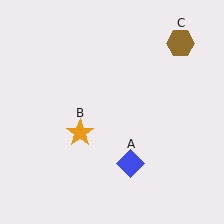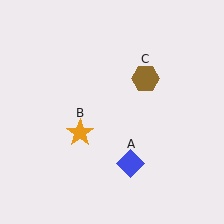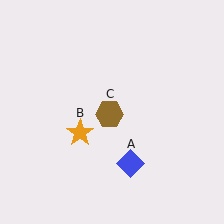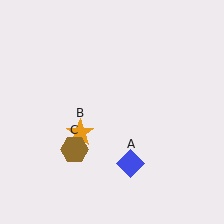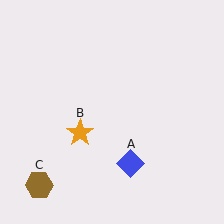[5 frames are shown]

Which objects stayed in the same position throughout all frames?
Blue diamond (object A) and orange star (object B) remained stationary.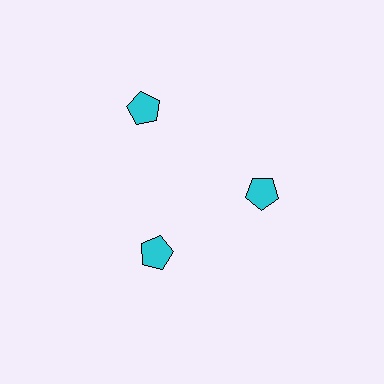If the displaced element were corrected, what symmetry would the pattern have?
It would have 3-fold rotational symmetry — the pattern would map onto itself every 120 degrees.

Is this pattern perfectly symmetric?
No. The 3 cyan pentagons are arranged in a ring, but one element near the 11 o'clock position is pushed outward from the center, breaking the 3-fold rotational symmetry.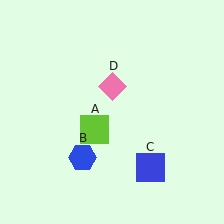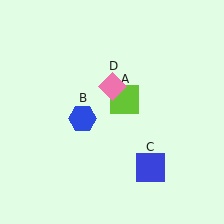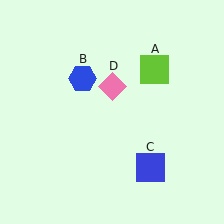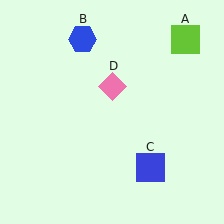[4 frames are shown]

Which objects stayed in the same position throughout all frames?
Blue square (object C) and pink diamond (object D) remained stationary.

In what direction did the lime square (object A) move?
The lime square (object A) moved up and to the right.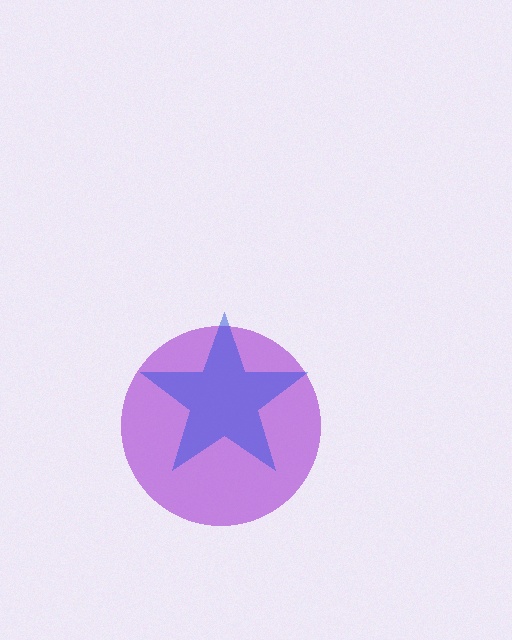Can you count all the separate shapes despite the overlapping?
Yes, there are 2 separate shapes.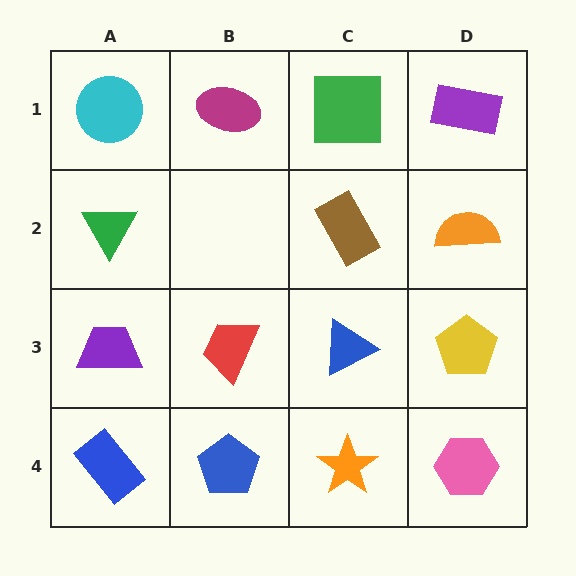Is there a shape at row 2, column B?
No, that cell is empty.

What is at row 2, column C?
A brown rectangle.